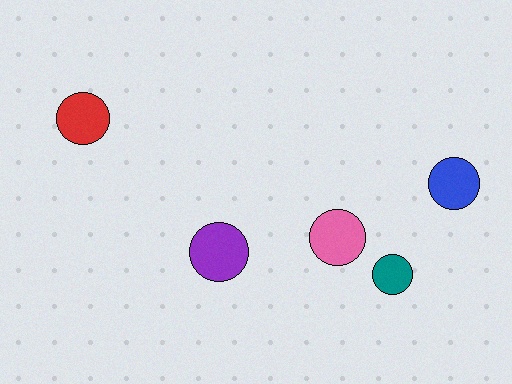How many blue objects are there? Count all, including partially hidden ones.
There is 1 blue object.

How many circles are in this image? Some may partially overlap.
There are 5 circles.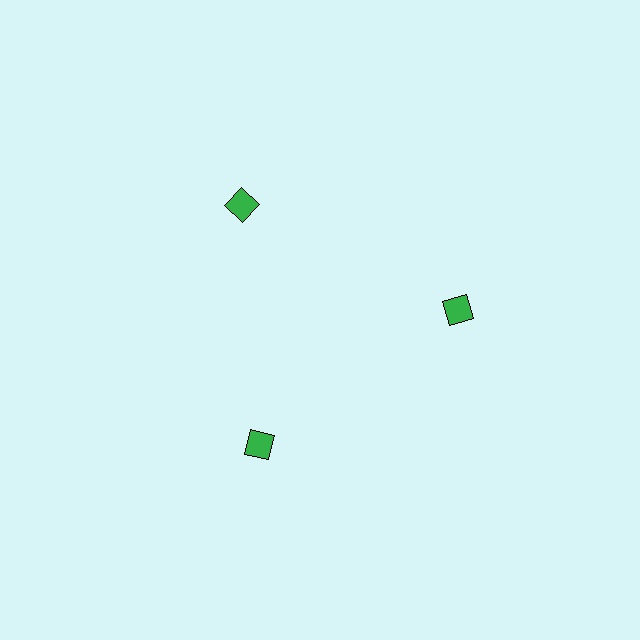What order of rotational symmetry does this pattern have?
This pattern has 3-fold rotational symmetry.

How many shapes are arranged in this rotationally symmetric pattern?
There are 3 shapes, arranged in 3 groups of 1.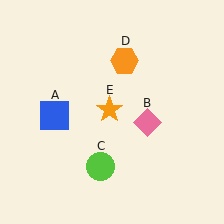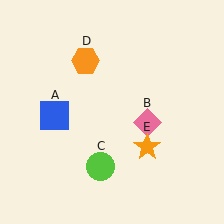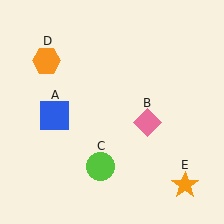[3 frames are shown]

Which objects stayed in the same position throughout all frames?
Blue square (object A) and pink diamond (object B) and lime circle (object C) remained stationary.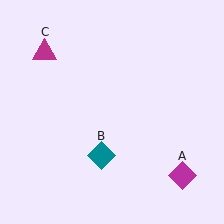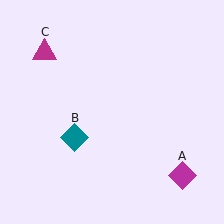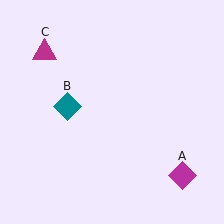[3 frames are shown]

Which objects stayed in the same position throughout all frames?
Magenta diamond (object A) and magenta triangle (object C) remained stationary.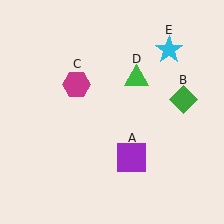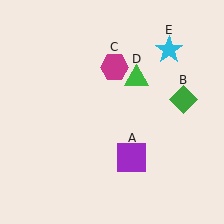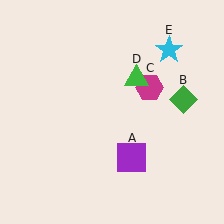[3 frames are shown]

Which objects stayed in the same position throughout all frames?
Purple square (object A) and green diamond (object B) and green triangle (object D) and cyan star (object E) remained stationary.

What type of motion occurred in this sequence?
The magenta hexagon (object C) rotated clockwise around the center of the scene.